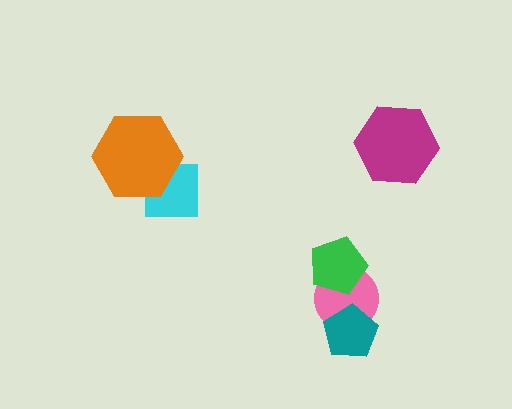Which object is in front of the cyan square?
The orange hexagon is in front of the cyan square.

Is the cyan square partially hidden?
Yes, it is partially covered by another shape.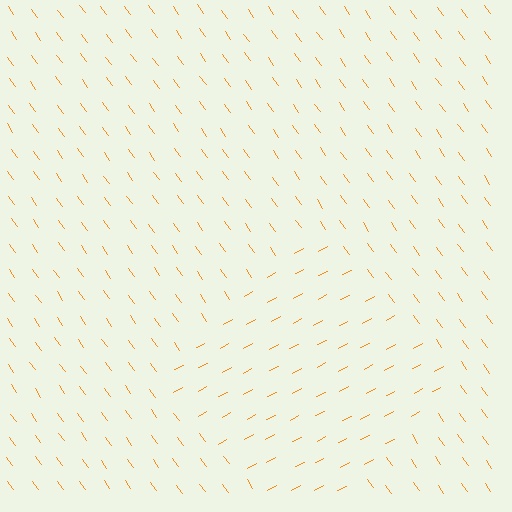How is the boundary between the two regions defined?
The boundary is defined purely by a change in line orientation (approximately 82 degrees difference). All lines are the same color and thickness.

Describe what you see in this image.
The image is filled with small orange line segments. A diamond region in the image has lines oriented differently from the surrounding lines, creating a visible texture boundary.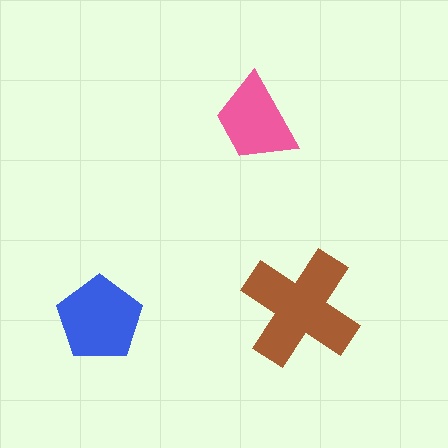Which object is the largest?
The brown cross.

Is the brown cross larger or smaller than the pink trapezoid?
Larger.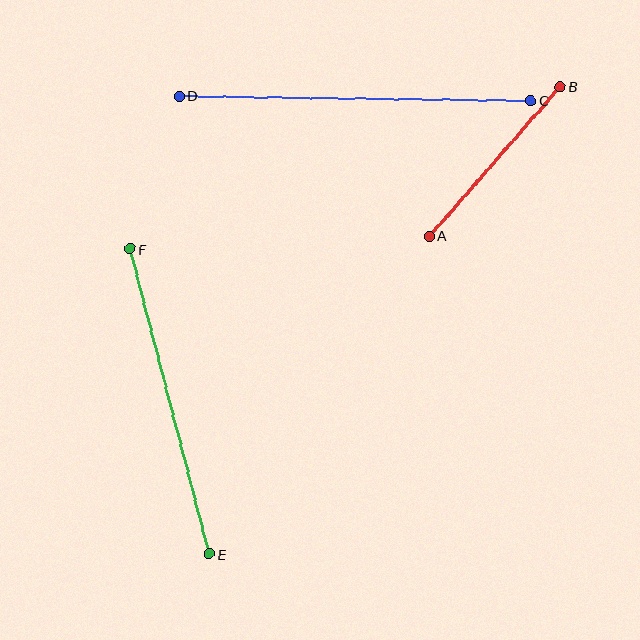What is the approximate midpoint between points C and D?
The midpoint is at approximately (355, 98) pixels.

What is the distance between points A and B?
The distance is approximately 198 pixels.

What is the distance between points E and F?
The distance is approximately 315 pixels.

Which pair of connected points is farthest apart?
Points C and D are farthest apart.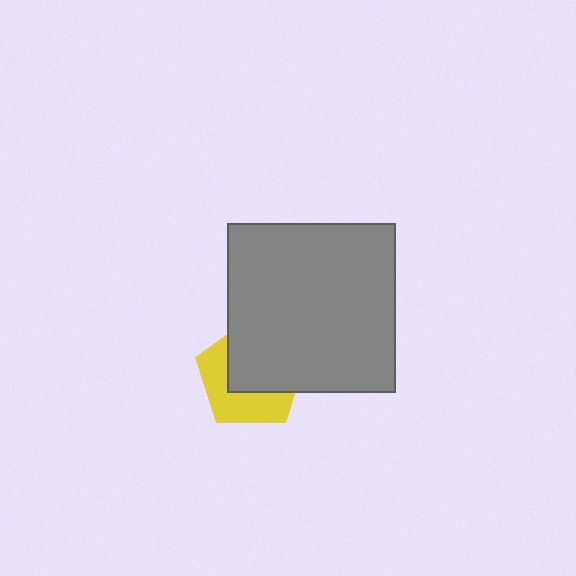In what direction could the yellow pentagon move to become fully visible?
The yellow pentagon could move toward the lower-left. That would shift it out from behind the gray square entirely.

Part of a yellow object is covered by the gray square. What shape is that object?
It is a pentagon.